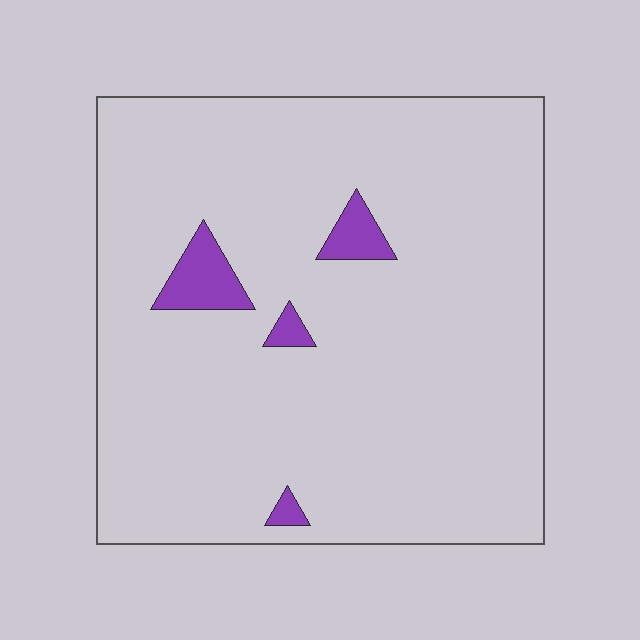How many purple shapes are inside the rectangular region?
4.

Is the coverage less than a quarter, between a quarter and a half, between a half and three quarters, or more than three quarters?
Less than a quarter.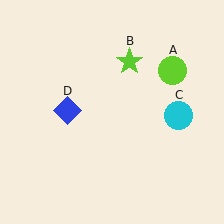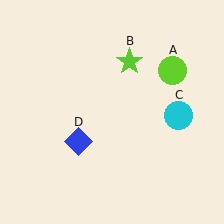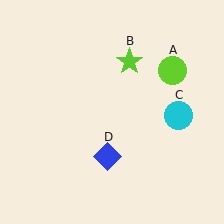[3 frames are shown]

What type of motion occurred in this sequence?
The blue diamond (object D) rotated counterclockwise around the center of the scene.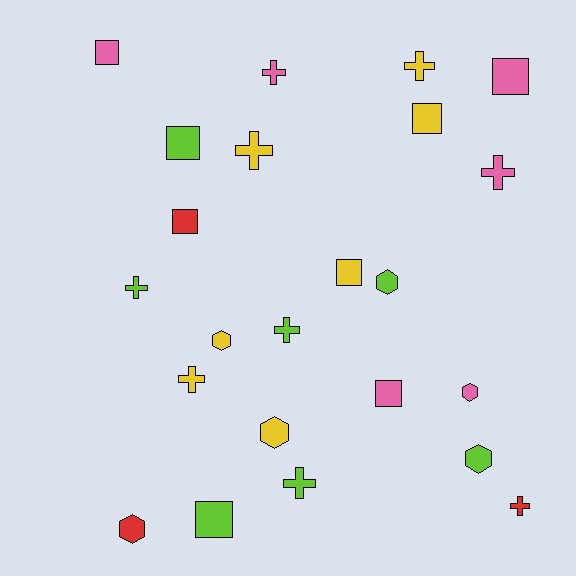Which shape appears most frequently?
Cross, with 9 objects.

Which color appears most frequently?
Yellow, with 7 objects.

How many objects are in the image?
There are 23 objects.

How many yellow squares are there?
There are 2 yellow squares.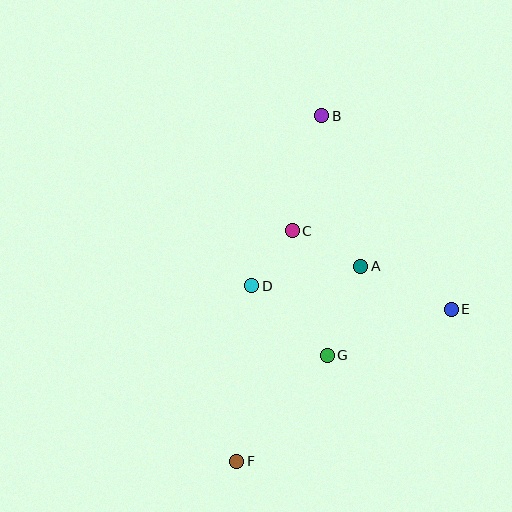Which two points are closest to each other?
Points C and D are closest to each other.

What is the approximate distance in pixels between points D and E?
The distance between D and E is approximately 201 pixels.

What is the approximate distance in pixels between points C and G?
The distance between C and G is approximately 129 pixels.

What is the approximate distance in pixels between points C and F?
The distance between C and F is approximately 237 pixels.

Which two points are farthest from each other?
Points B and F are farthest from each other.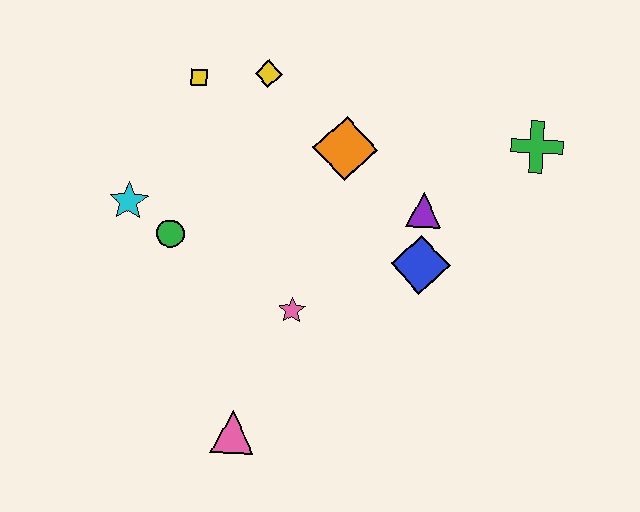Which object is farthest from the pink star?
The green cross is farthest from the pink star.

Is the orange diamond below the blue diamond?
No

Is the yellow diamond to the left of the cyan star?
No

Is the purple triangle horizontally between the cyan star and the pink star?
No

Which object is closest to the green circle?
The cyan star is closest to the green circle.